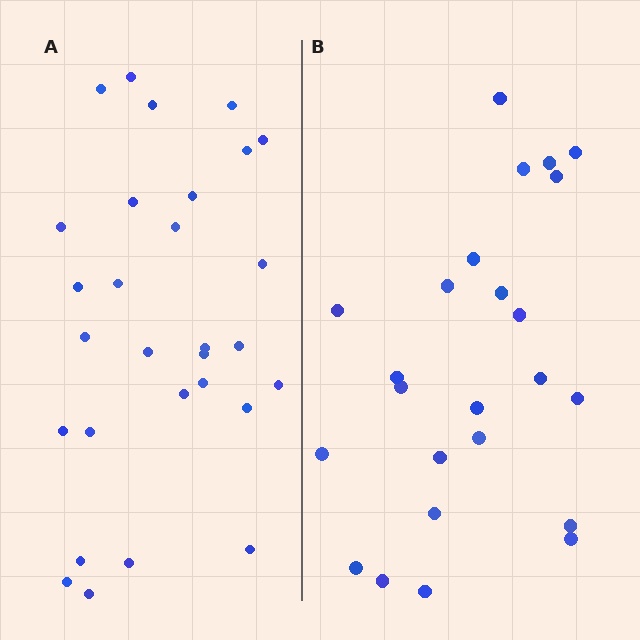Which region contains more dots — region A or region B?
Region A (the left region) has more dots.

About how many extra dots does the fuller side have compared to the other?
Region A has about 5 more dots than region B.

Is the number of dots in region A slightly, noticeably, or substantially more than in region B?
Region A has only slightly more — the two regions are fairly close. The ratio is roughly 1.2 to 1.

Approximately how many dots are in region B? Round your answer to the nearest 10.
About 20 dots. (The exact count is 24, which rounds to 20.)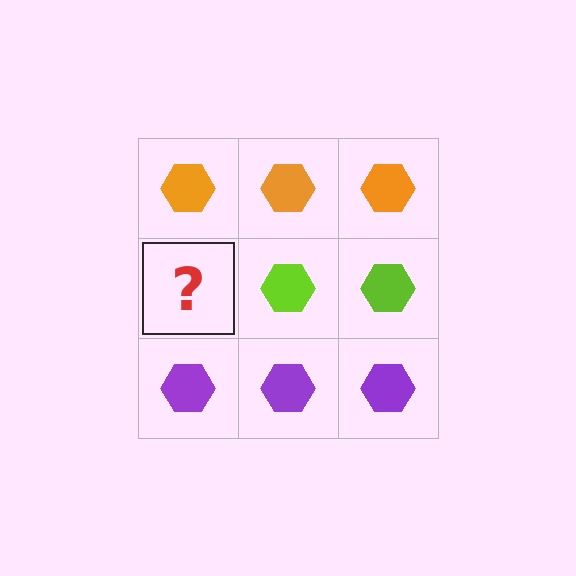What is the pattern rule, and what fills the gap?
The rule is that each row has a consistent color. The gap should be filled with a lime hexagon.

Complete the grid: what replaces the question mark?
The question mark should be replaced with a lime hexagon.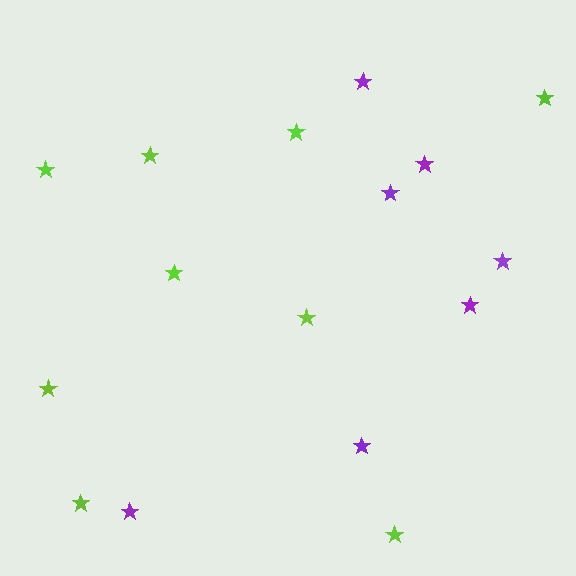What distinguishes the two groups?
There are 2 groups: one group of lime stars (9) and one group of purple stars (7).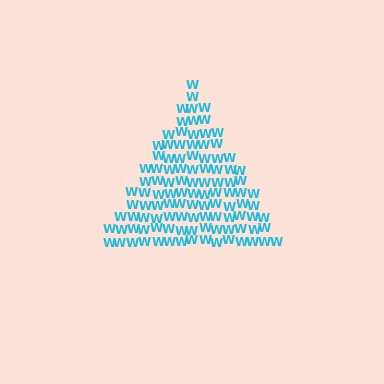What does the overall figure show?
The overall figure shows a triangle.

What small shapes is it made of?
It is made of small letter W's.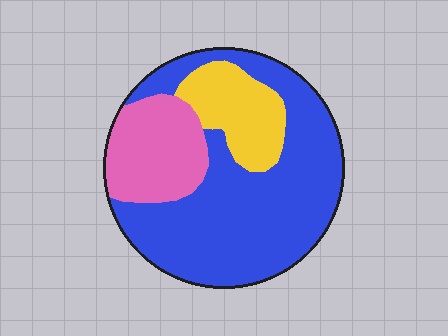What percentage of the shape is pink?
Pink takes up about one fifth (1/5) of the shape.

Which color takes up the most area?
Blue, at roughly 65%.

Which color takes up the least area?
Yellow, at roughly 15%.